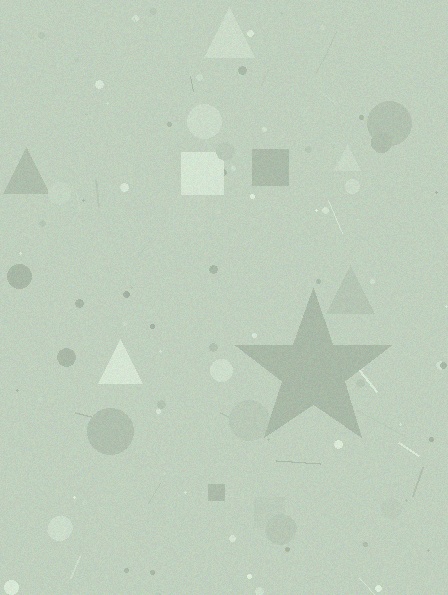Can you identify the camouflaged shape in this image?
The camouflaged shape is a star.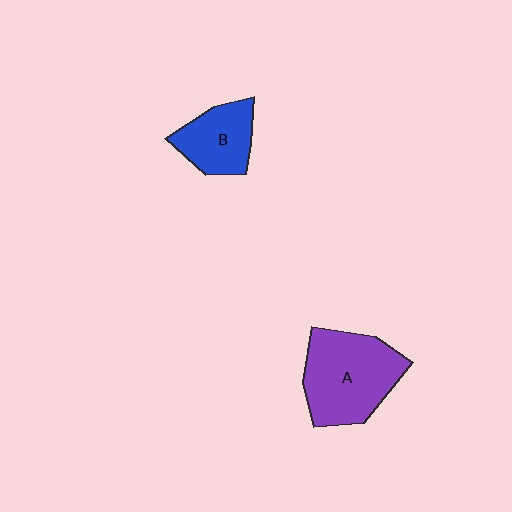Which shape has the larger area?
Shape A (purple).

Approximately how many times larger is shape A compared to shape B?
Approximately 1.7 times.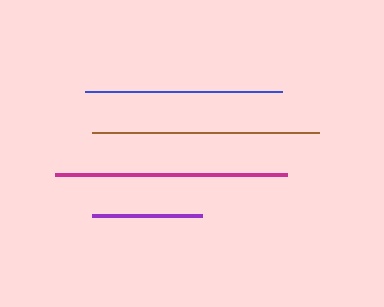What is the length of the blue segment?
The blue segment is approximately 196 pixels long.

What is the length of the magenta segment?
The magenta segment is approximately 232 pixels long.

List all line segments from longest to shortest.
From longest to shortest: magenta, brown, blue, purple.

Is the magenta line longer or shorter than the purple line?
The magenta line is longer than the purple line.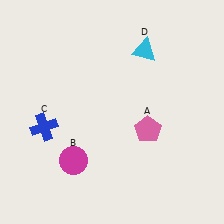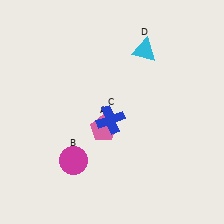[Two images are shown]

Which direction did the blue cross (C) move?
The blue cross (C) moved right.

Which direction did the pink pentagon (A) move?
The pink pentagon (A) moved left.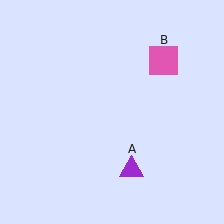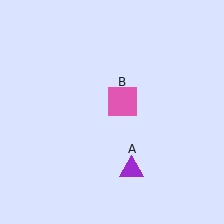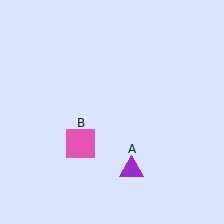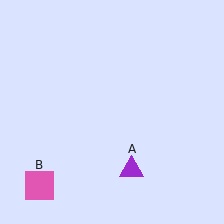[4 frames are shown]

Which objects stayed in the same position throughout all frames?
Purple triangle (object A) remained stationary.